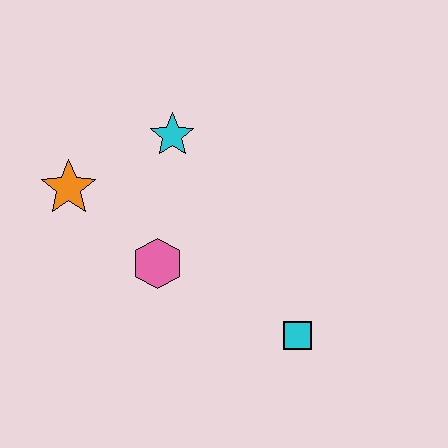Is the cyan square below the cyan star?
Yes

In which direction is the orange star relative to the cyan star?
The orange star is to the left of the cyan star.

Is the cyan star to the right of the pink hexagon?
Yes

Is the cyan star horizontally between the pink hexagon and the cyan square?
Yes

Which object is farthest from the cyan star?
The cyan square is farthest from the cyan star.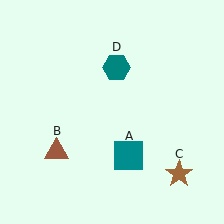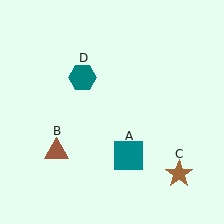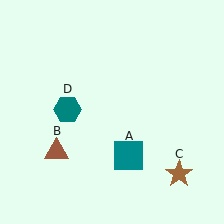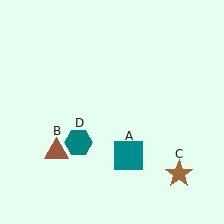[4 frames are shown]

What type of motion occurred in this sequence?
The teal hexagon (object D) rotated counterclockwise around the center of the scene.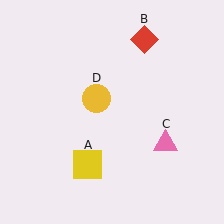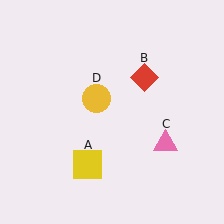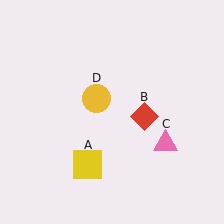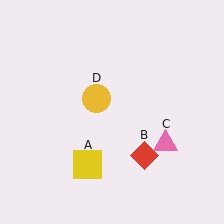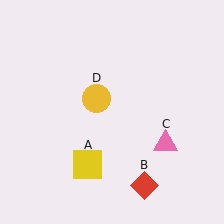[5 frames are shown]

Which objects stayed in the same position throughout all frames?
Yellow square (object A) and pink triangle (object C) and yellow circle (object D) remained stationary.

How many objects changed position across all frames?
1 object changed position: red diamond (object B).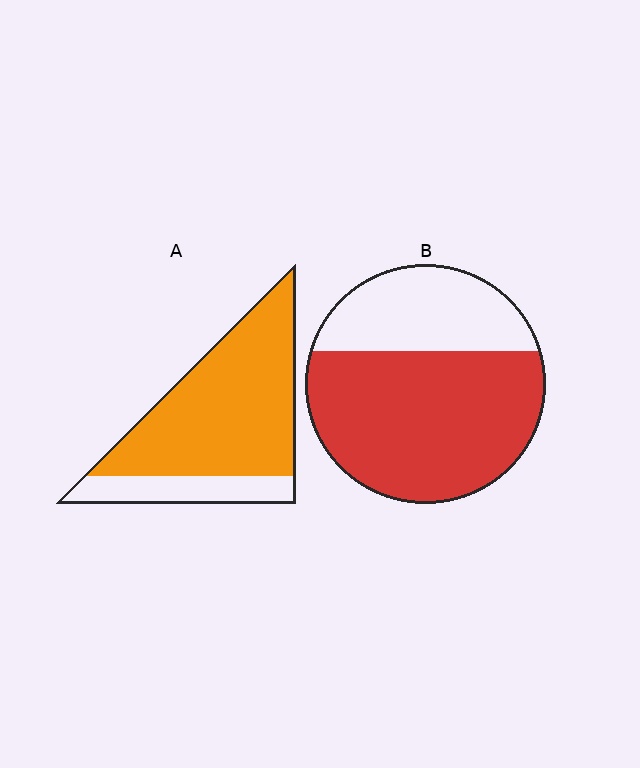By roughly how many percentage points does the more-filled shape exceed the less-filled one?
By roughly 10 percentage points (A over B).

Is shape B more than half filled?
Yes.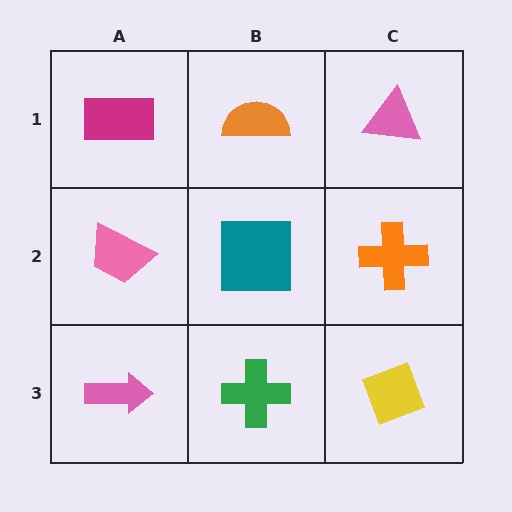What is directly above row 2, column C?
A pink triangle.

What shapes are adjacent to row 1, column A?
A pink trapezoid (row 2, column A), an orange semicircle (row 1, column B).